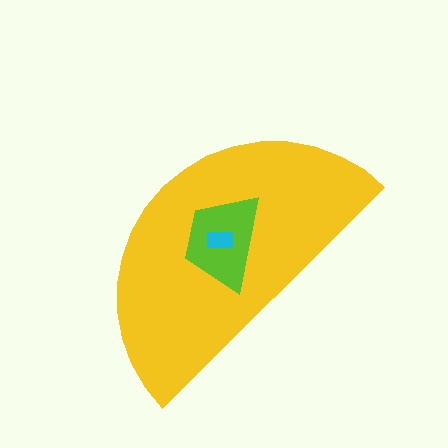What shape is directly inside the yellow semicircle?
The lime trapezoid.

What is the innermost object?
The cyan rectangle.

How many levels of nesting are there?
3.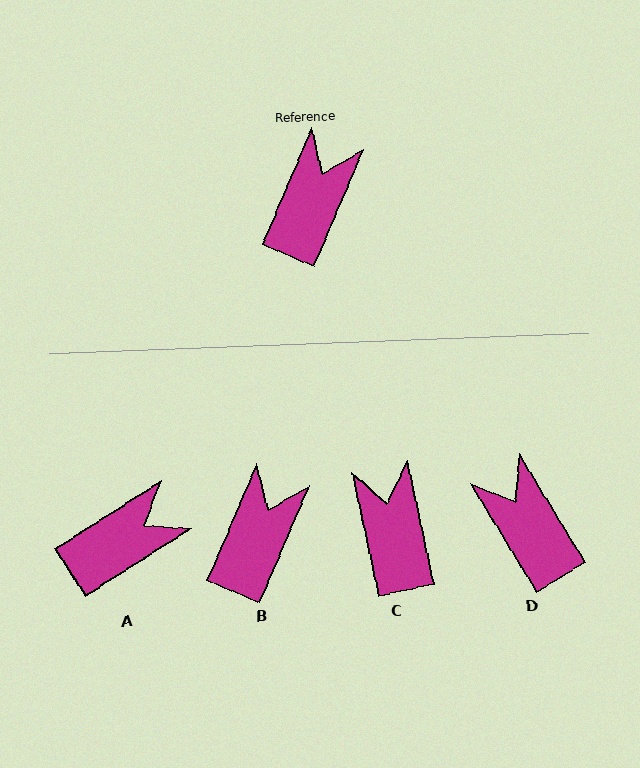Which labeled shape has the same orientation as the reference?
B.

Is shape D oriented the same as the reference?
No, it is off by about 54 degrees.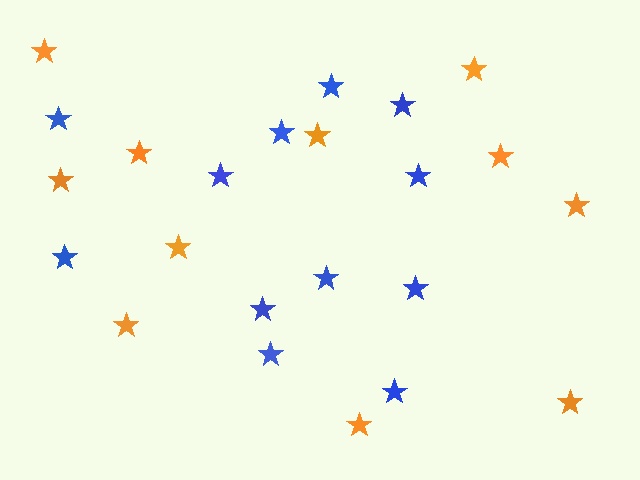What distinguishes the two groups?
There are 2 groups: one group of orange stars (11) and one group of blue stars (12).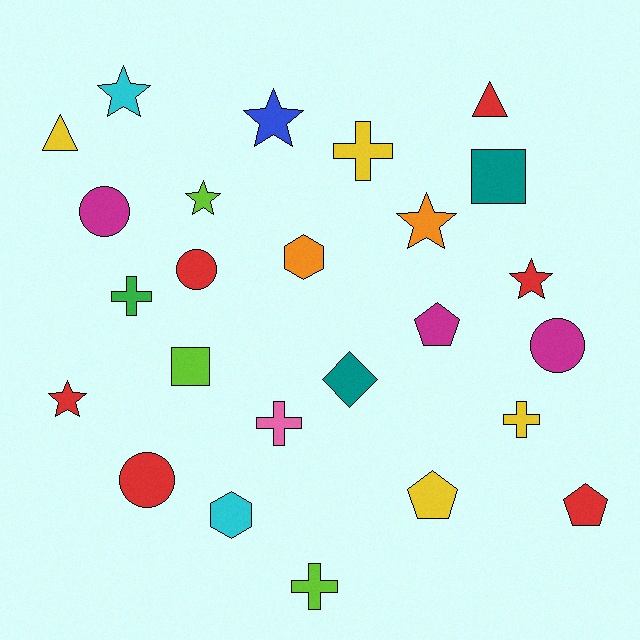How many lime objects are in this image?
There are 3 lime objects.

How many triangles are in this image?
There are 2 triangles.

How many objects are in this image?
There are 25 objects.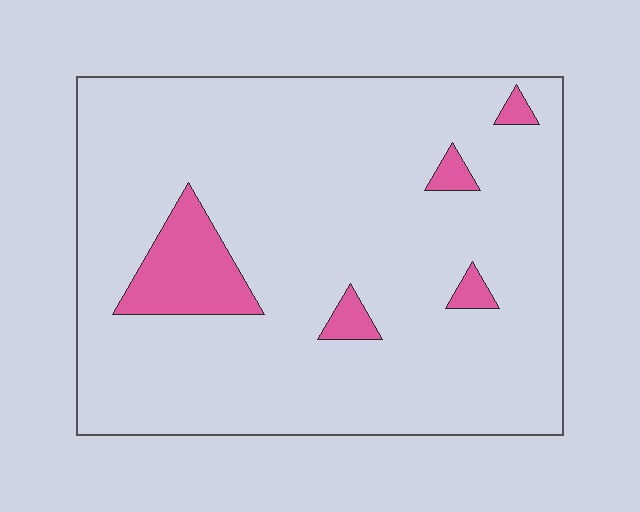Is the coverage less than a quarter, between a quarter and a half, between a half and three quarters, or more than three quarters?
Less than a quarter.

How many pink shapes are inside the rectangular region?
5.